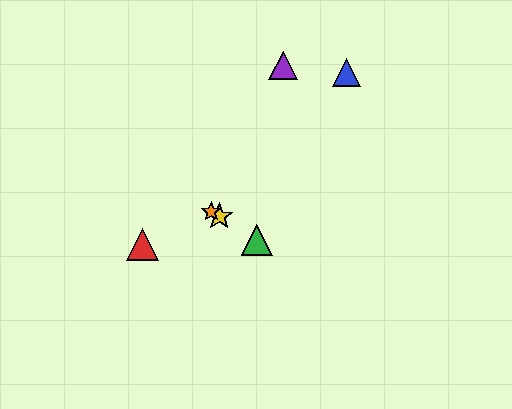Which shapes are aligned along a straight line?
The green triangle, the yellow star, the orange star are aligned along a straight line.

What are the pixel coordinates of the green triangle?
The green triangle is at (257, 240).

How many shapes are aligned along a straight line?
3 shapes (the green triangle, the yellow star, the orange star) are aligned along a straight line.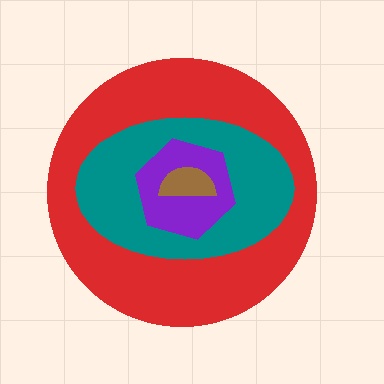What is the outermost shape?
The red circle.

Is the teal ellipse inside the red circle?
Yes.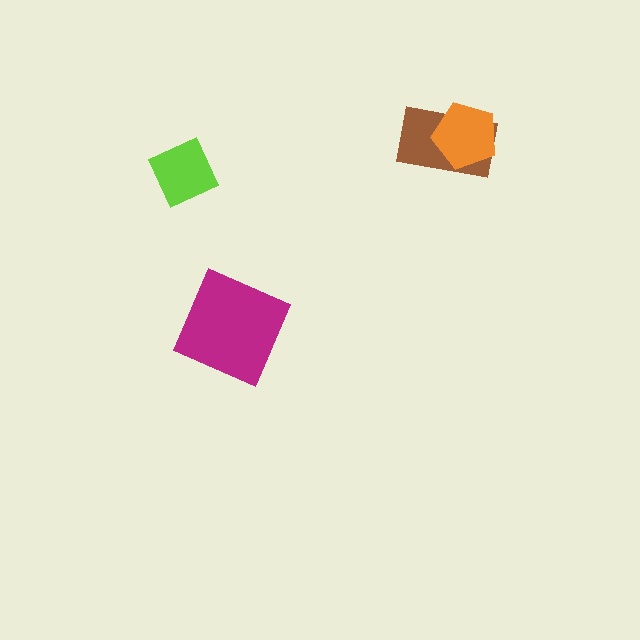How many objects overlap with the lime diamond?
0 objects overlap with the lime diamond.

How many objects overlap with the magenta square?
0 objects overlap with the magenta square.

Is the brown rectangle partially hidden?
Yes, it is partially covered by another shape.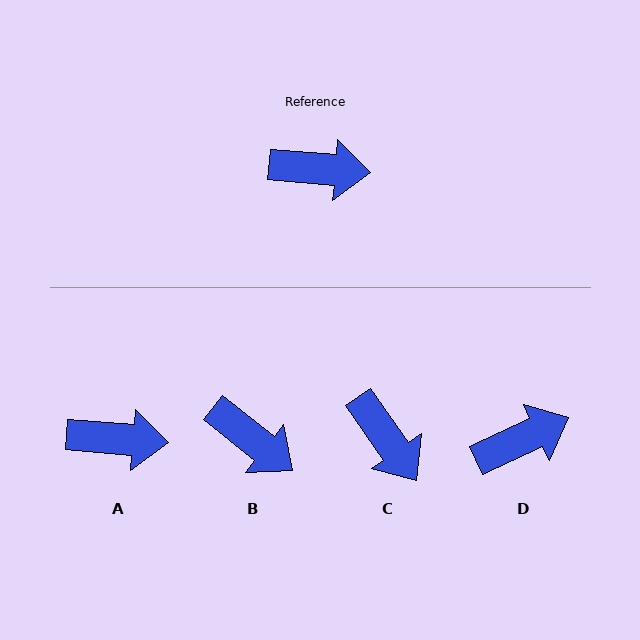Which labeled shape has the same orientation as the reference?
A.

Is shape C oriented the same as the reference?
No, it is off by about 50 degrees.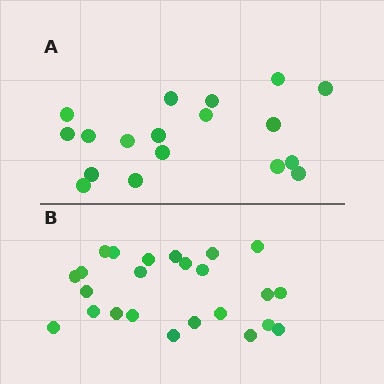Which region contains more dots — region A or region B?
Region B (the bottom region) has more dots.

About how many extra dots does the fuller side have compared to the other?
Region B has about 6 more dots than region A.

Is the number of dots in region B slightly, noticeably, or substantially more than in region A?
Region B has noticeably more, but not dramatically so. The ratio is roughly 1.3 to 1.